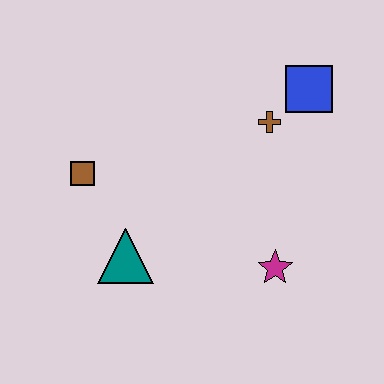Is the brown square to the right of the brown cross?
No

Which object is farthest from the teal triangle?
The blue square is farthest from the teal triangle.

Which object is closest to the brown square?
The teal triangle is closest to the brown square.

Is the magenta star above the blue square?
No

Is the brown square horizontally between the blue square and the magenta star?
No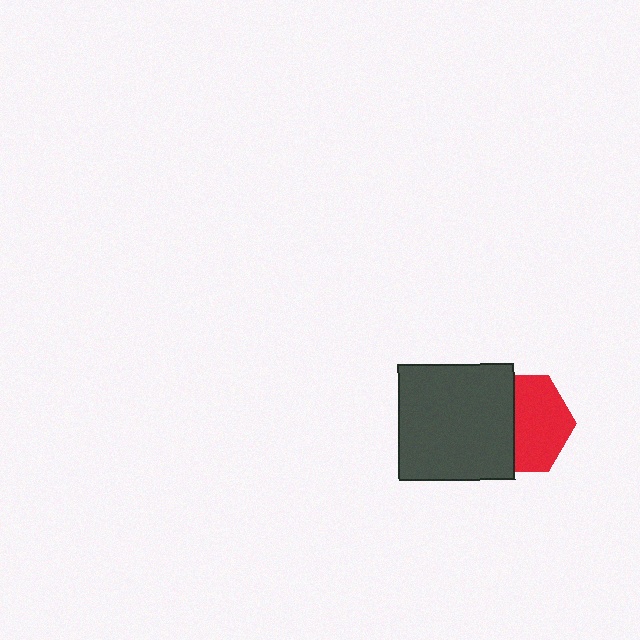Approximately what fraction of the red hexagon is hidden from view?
Roughly 42% of the red hexagon is hidden behind the dark gray square.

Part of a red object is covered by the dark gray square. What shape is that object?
It is a hexagon.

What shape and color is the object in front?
The object in front is a dark gray square.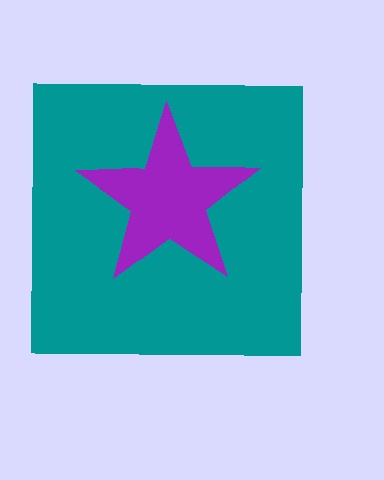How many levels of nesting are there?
2.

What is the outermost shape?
The teal square.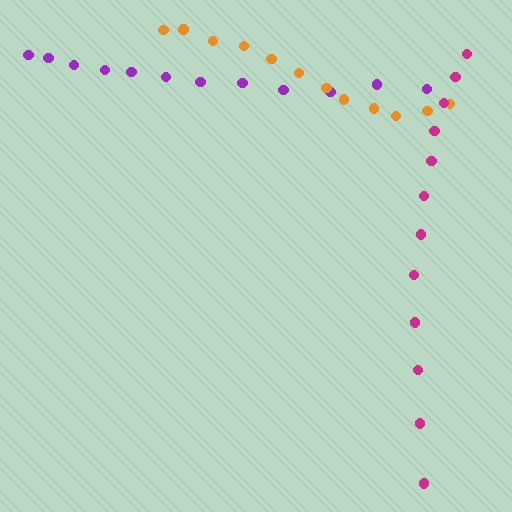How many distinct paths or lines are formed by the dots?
There are 3 distinct paths.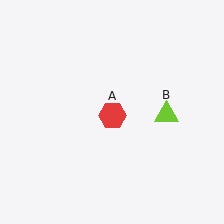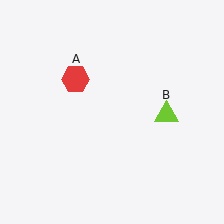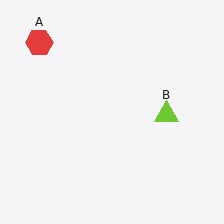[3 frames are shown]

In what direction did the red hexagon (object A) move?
The red hexagon (object A) moved up and to the left.